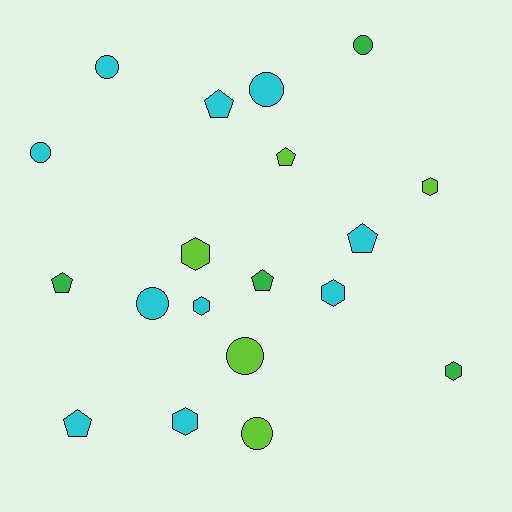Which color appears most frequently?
Cyan, with 10 objects.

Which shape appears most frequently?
Circle, with 7 objects.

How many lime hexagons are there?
There are 2 lime hexagons.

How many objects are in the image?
There are 19 objects.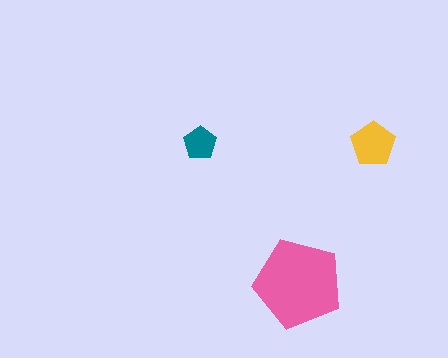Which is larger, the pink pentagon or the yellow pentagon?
The pink one.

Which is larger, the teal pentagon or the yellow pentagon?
The yellow one.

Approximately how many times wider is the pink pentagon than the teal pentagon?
About 2.5 times wider.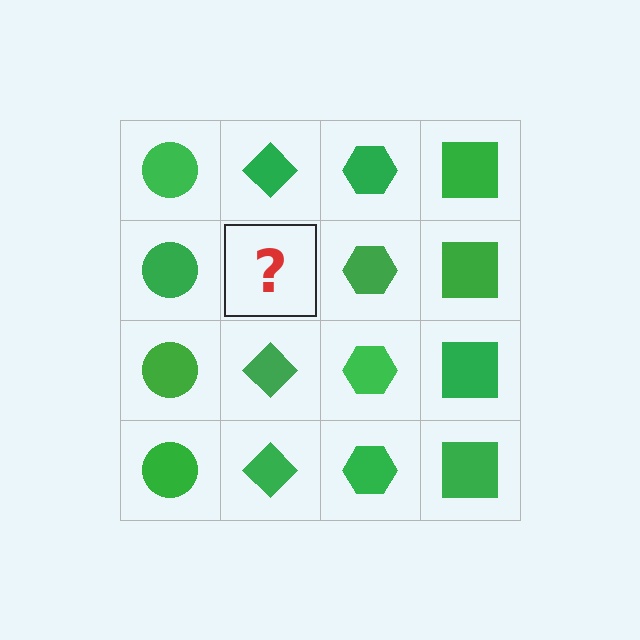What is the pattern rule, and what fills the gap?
The rule is that each column has a consistent shape. The gap should be filled with a green diamond.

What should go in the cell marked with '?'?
The missing cell should contain a green diamond.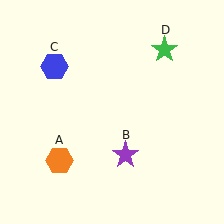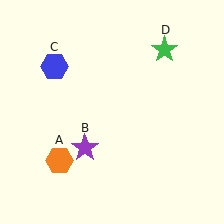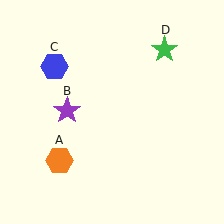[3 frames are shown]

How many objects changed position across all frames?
1 object changed position: purple star (object B).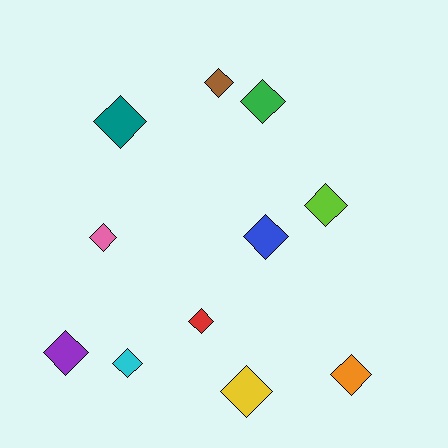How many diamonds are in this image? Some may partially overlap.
There are 11 diamonds.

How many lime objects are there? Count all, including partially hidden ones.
There is 1 lime object.